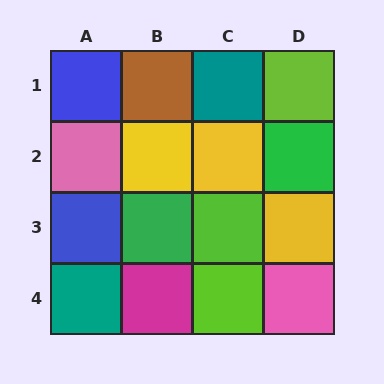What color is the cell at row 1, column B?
Brown.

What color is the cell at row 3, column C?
Lime.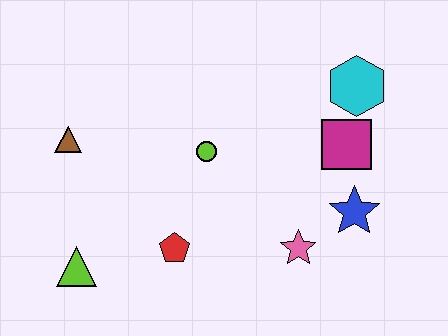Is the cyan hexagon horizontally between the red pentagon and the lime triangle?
No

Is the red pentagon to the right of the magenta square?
No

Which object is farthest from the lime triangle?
The cyan hexagon is farthest from the lime triangle.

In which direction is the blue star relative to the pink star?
The blue star is to the right of the pink star.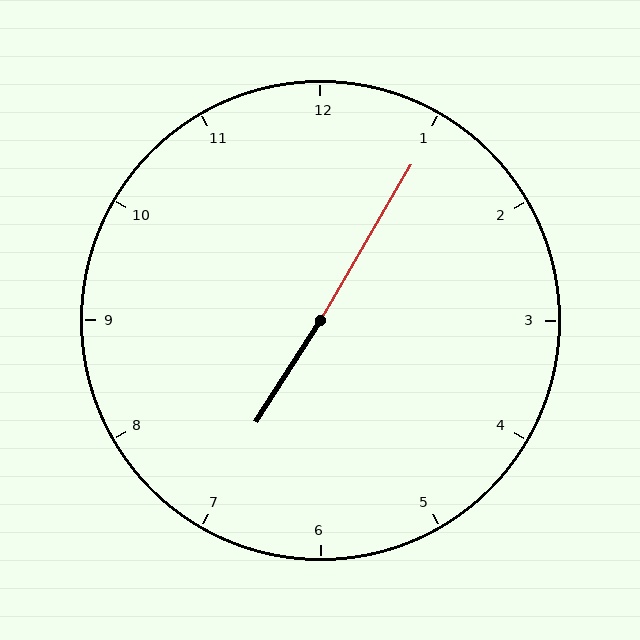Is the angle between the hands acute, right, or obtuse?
It is obtuse.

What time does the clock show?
7:05.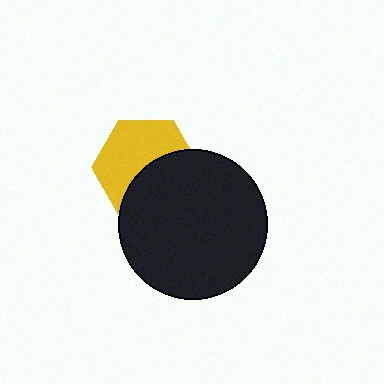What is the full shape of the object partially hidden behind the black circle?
The partially hidden object is a yellow hexagon.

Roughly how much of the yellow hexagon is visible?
About half of it is visible (roughly 55%).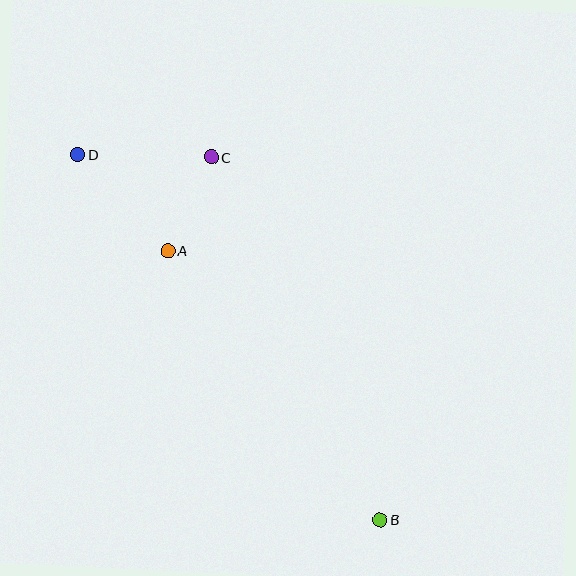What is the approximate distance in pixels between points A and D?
The distance between A and D is approximately 132 pixels.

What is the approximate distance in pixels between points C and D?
The distance between C and D is approximately 134 pixels.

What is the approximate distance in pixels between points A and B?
The distance between A and B is approximately 343 pixels.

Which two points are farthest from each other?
Points B and D are farthest from each other.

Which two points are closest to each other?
Points A and C are closest to each other.